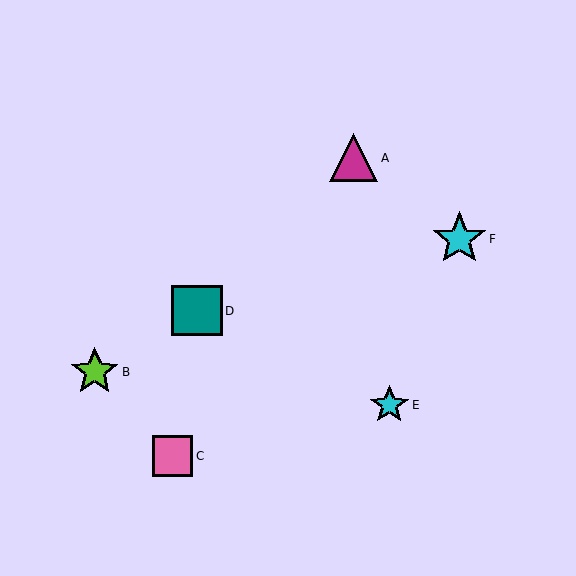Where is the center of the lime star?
The center of the lime star is at (95, 372).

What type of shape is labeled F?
Shape F is a cyan star.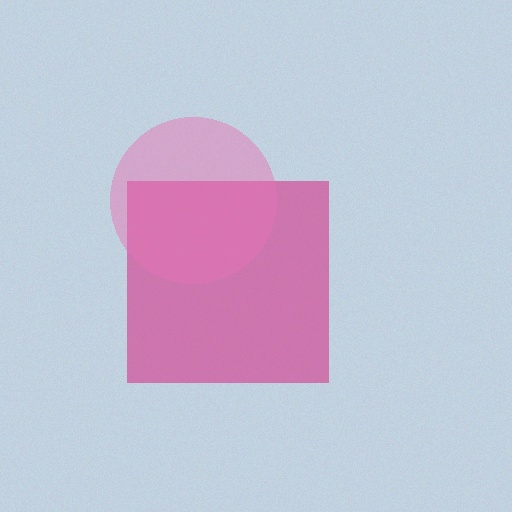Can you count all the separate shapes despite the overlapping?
Yes, there are 2 separate shapes.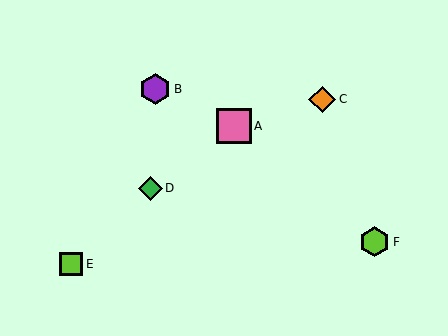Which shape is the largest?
The pink square (labeled A) is the largest.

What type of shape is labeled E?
Shape E is a lime square.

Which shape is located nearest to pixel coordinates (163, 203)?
The green diamond (labeled D) at (150, 188) is nearest to that location.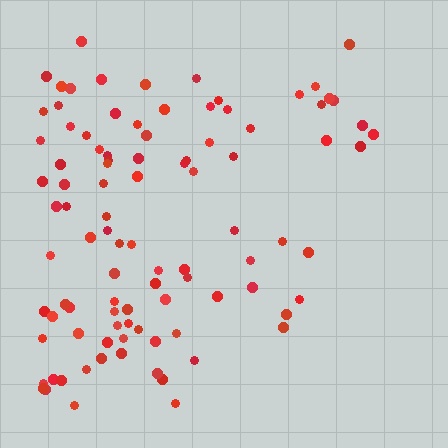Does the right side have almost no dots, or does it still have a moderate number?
Still a moderate number, just noticeably fewer than the left.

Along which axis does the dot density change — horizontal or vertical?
Horizontal.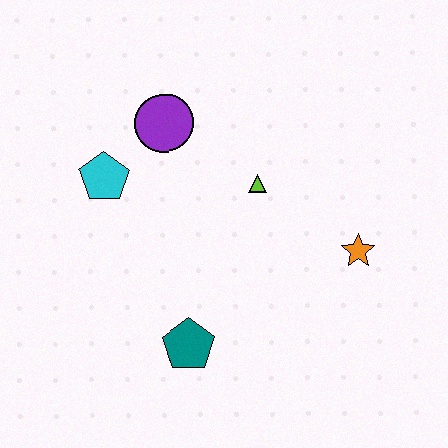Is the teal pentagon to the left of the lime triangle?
Yes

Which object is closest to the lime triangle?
The purple circle is closest to the lime triangle.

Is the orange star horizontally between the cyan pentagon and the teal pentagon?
No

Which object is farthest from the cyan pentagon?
The orange star is farthest from the cyan pentagon.